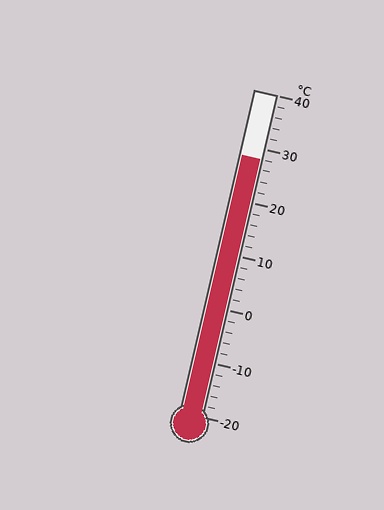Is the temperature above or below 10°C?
The temperature is above 10°C.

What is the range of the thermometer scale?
The thermometer scale ranges from -20°C to 40°C.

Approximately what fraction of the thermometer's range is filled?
The thermometer is filled to approximately 80% of its range.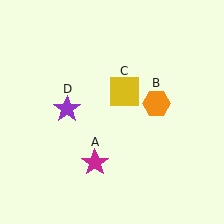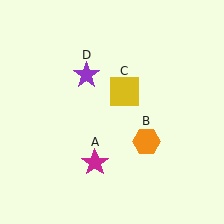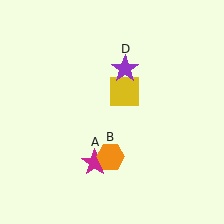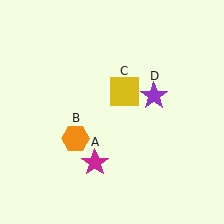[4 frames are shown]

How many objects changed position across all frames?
2 objects changed position: orange hexagon (object B), purple star (object D).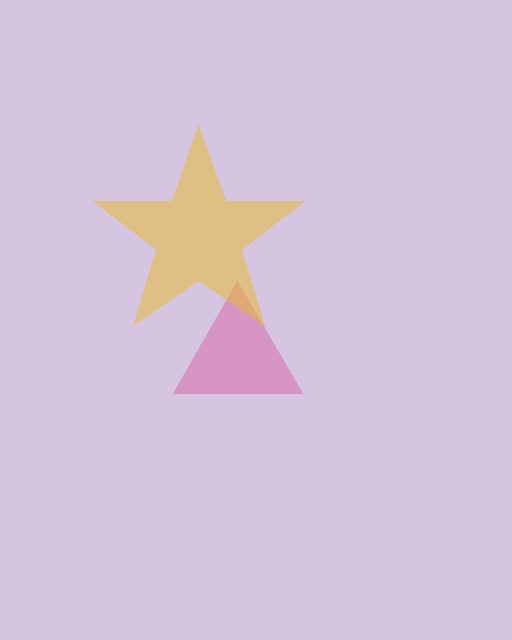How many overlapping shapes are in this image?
There are 2 overlapping shapes in the image.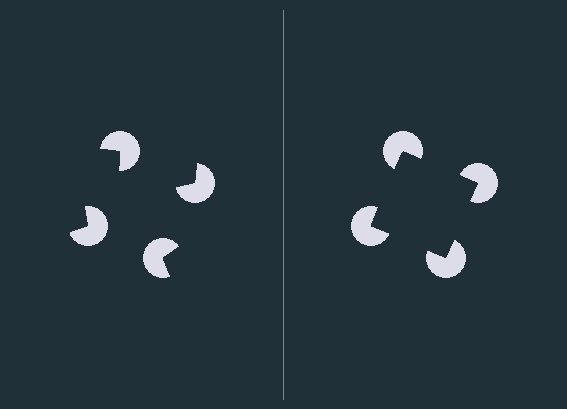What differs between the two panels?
The pac-man discs are positioned identically on both sides; only the wedge orientations differ. On the right they align to a square; on the left they are misaligned.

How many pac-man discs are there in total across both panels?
8 — 4 on each side.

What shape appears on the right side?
An illusory square.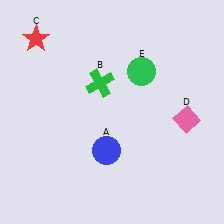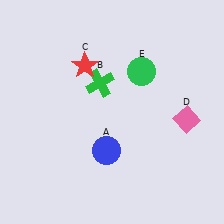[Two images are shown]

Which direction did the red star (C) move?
The red star (C) moved right.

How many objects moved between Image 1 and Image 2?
1 object moved between the two images.